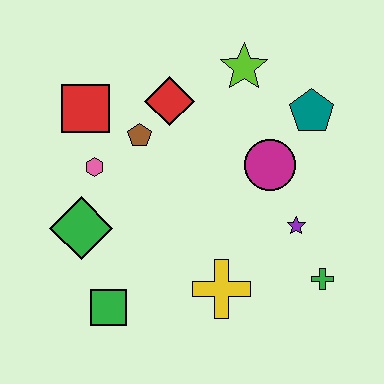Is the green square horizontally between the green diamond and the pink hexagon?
No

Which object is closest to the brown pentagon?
The red diamond is closest to the brown pentagon.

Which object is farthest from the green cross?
The red square is farthest from the green cross.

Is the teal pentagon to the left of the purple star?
No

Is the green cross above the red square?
No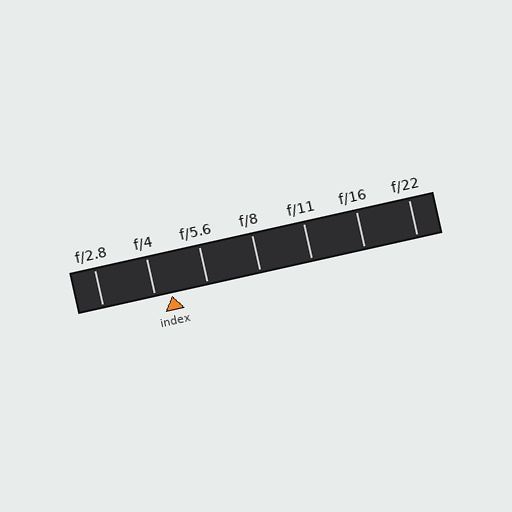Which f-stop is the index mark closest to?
The index mark is closest to f/4.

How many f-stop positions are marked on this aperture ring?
There are 7 f-stop positions marked.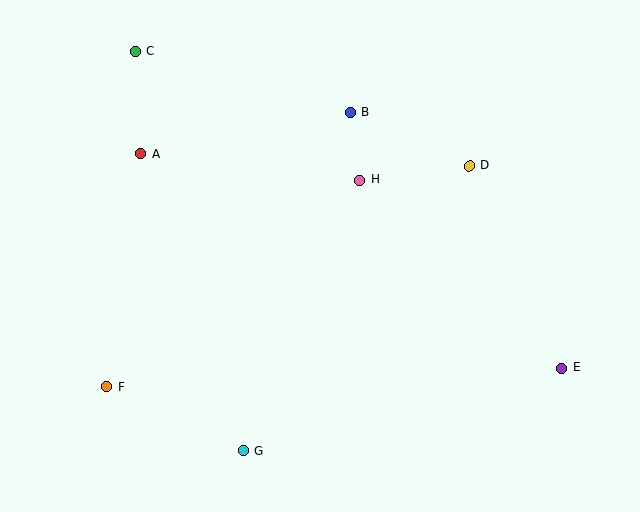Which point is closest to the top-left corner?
Point C is closest to the top-left corner.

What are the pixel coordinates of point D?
Point D is at (470, 166).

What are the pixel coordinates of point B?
Point B is at (350, 112).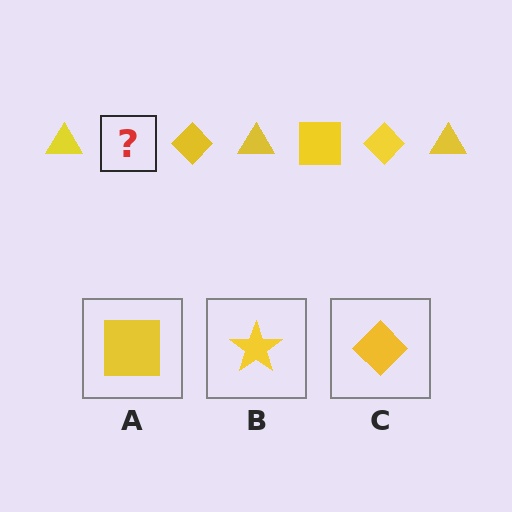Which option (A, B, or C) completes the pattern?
A.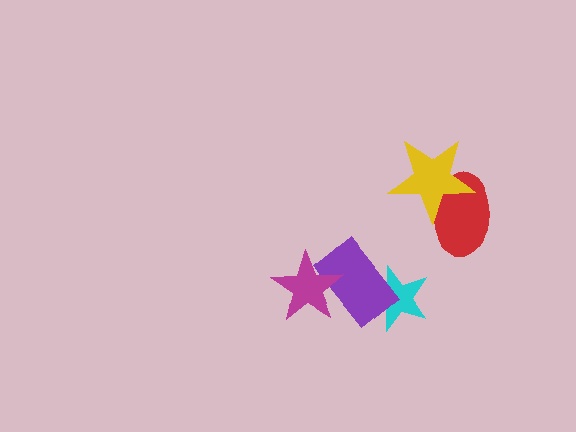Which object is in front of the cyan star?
The purple rectangle is in front of the cyan star.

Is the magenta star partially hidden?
No, no other shape covers it.